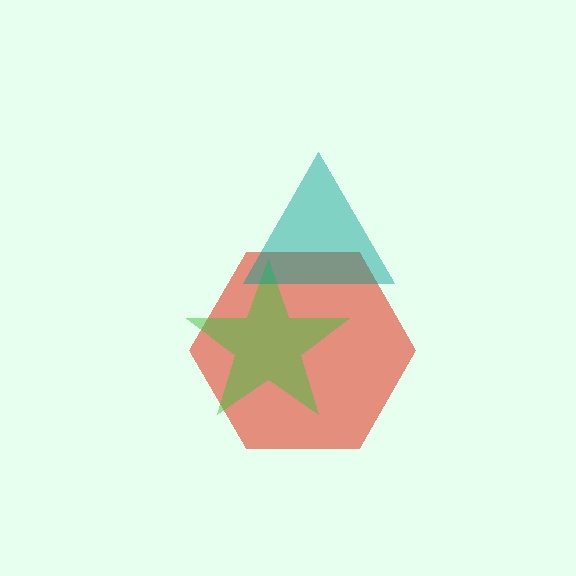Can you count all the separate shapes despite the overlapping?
Yes, there are 3 separate shapes.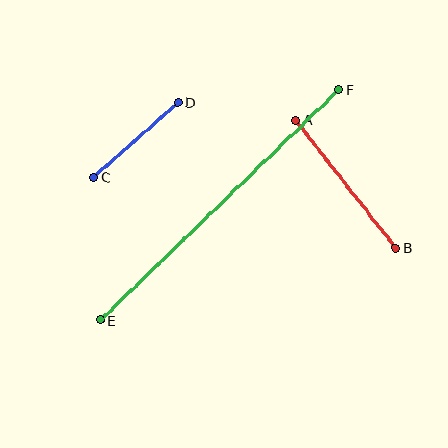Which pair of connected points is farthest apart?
Points E and F are farthest apart.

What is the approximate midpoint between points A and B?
The midpoint is at approximately (346, 184) pixels.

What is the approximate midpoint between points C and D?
The midpoint is at approximately (136, 140) pixels.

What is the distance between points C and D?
The distance is approximately 113 pixels.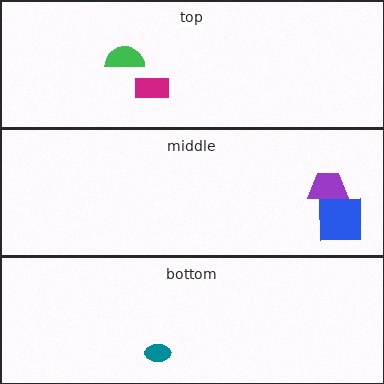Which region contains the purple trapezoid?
The middle region.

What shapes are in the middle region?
The blue square, the purple trapezoid.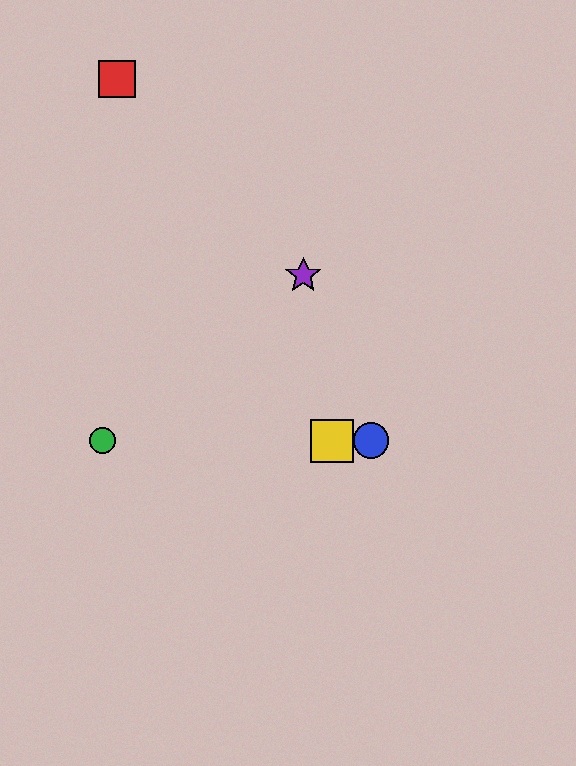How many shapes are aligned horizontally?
3 shapes (the blue circle, the green circle, the yellow square) are aligned horizontally.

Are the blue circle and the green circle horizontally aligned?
Yes, both are at y≈441.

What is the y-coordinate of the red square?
The red square is at y≈79.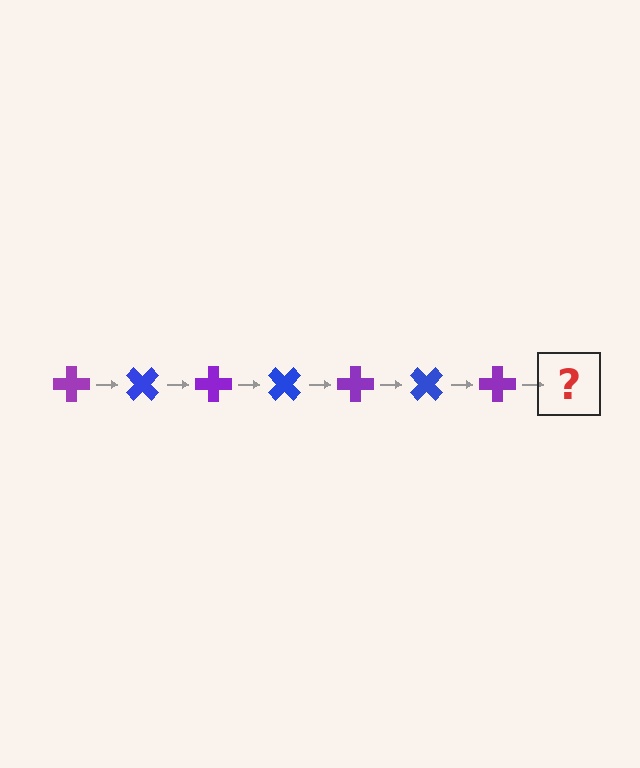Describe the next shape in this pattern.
It should be a blue cross, rotated 315 degrees from the start.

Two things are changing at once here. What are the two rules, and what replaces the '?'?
The two rules are that it rotates 45 degrees each step and the color cycles through purple and blue. The '?' should be a blue cross, rotated 315 degrees from the start.